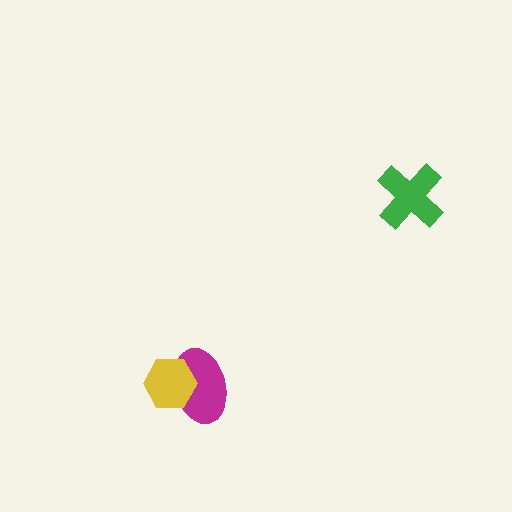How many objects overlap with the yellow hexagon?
1 object overlaps with the yellow hexagon.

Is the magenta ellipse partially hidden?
Yes, it is partially covered by another shape.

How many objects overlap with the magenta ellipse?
1 object overlaps with the magenta ellipse.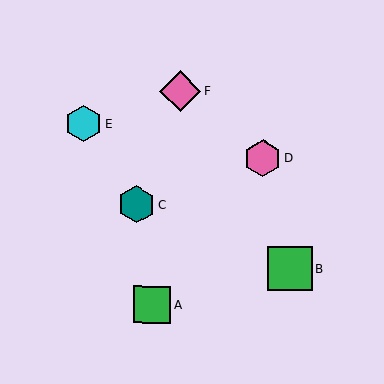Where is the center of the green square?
The center of the green square is at (152, 304).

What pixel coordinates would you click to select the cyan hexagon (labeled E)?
Click at (83, 124) to select the cyan hexagon E.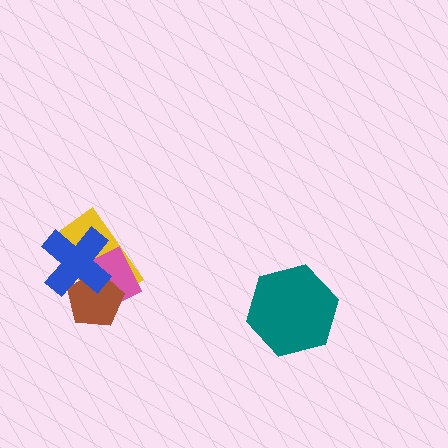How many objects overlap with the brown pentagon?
3 objects overlap with the brown pentagon.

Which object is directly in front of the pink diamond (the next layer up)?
The brown pentagon is directly in front of the pink diamond.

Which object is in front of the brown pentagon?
The blue cross is in front of the brown pentagon.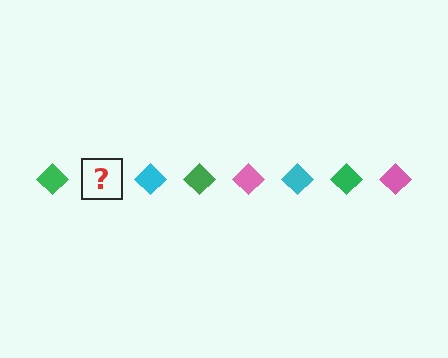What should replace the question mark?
The question mark should be replaced with a pink diamond.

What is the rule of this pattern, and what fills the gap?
The rule is that the pattern cycles through green, pink, cyan diamonds. The gap should be filled with a pink diamond.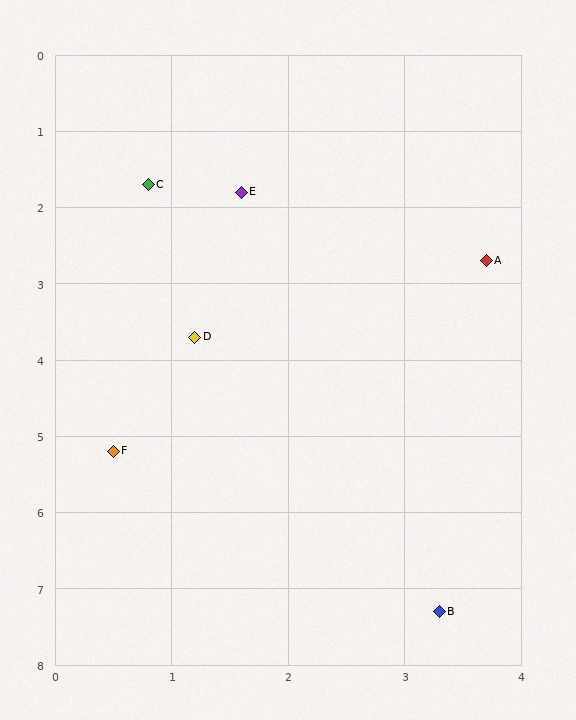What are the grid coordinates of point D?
Point D is at approximately (1.2, 3.7).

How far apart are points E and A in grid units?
Points E and A are about 2.3 grid units apart.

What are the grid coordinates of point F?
Point F is at approximately (0.5, 5.2).